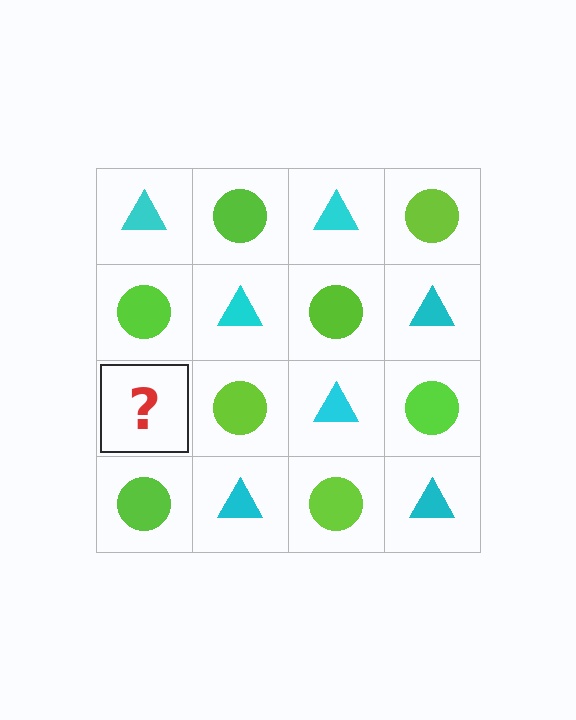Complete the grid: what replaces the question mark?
The question mark should be replaced with a cyan triangle.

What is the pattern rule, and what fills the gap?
The rule is that it alternates cyan triangle and lime circle in a checkerboard pattern. The gap should be filled with a cyan triangle.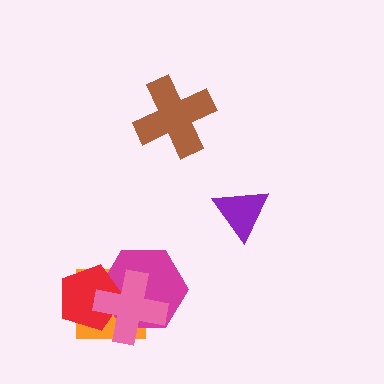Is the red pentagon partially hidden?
Yes, it is partially covered by another shape.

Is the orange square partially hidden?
Yes, it is partially covered by another shape.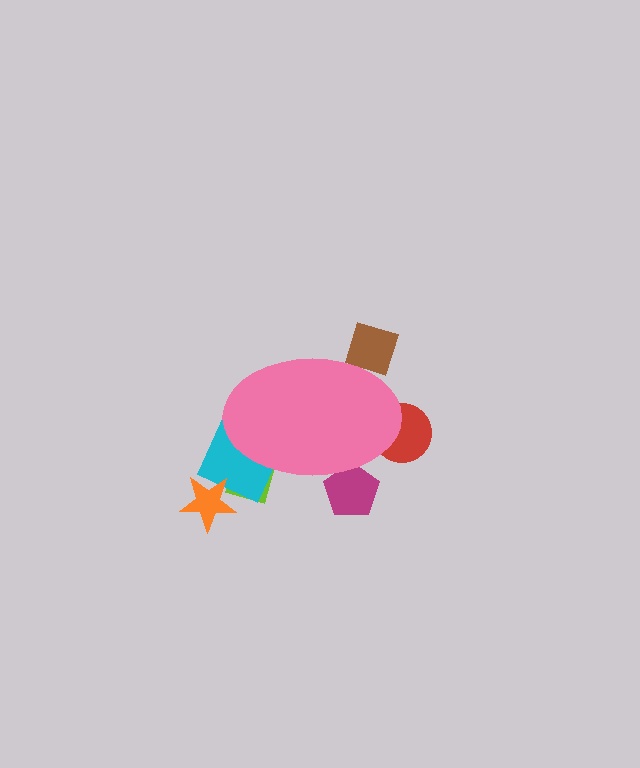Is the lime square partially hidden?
Yes, the lime square is partially hidden behind the pink ellipse.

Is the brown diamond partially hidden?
Yes, the brown diamond is partially hidden behind the pink ellipse.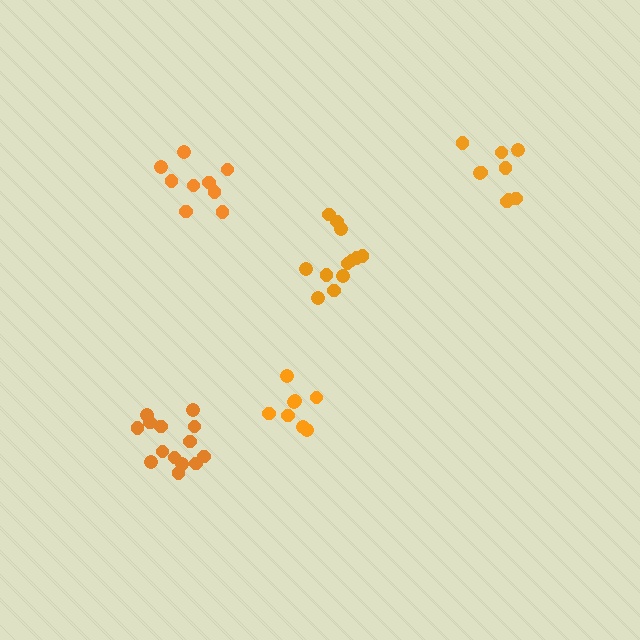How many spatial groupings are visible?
There are 5 spatial groupings.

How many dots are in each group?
Group 1: 14 dots, Group 2: 9 dots, Group 3: 9 dots, Group 4: 12 dots, Group 5: 8 dots (52 total).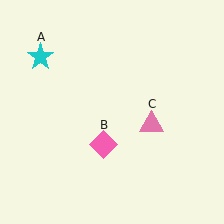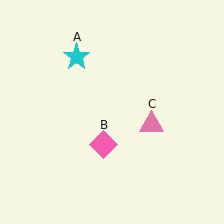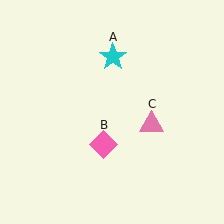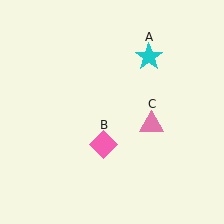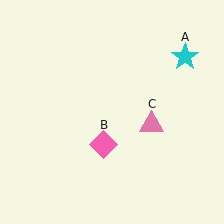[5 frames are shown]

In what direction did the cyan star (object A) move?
The cyan star (object A) moved right.